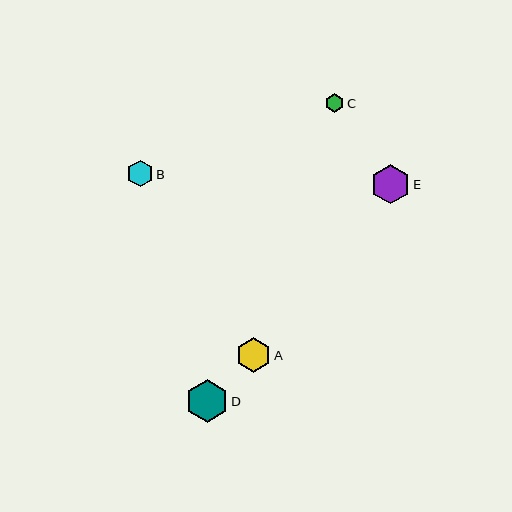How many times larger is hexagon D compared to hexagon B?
Hexagon D is approximately 1.6 times the size of hexagon B.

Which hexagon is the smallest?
Hexagon C is the smallest with a size of approximately 18 pixels.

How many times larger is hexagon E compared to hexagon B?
Hexagon E is approximately 1.5 times the size of hexagon B.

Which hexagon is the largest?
Hexagon D is the largest with a size of approximately 43 pixels.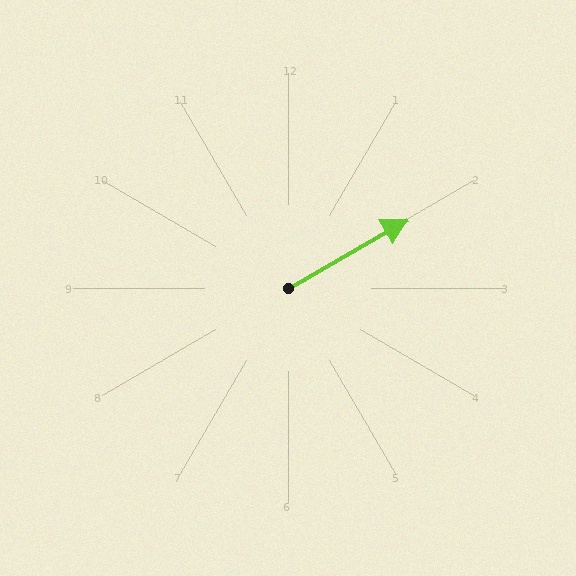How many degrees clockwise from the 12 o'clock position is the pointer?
Approximately 60 degrees.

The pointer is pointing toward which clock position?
Roughly 2 o'clock.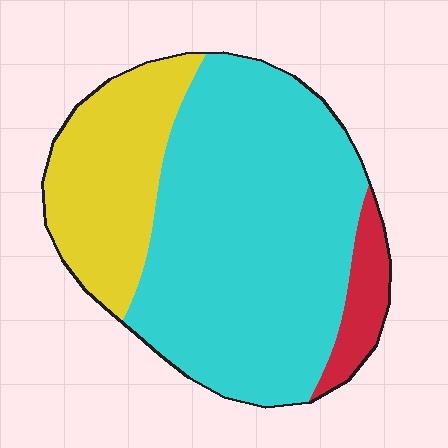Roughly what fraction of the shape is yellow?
Yellow covers around 25% of the shape.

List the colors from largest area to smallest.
From largest to smallest: cyan, yellow, red.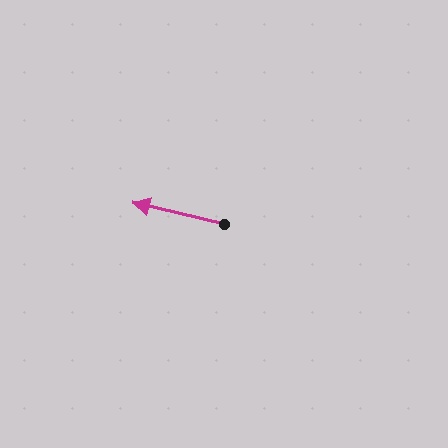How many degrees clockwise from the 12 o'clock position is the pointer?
Approximately 283 degrees.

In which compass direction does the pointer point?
West.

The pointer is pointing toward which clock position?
Roughly 9 o'clock.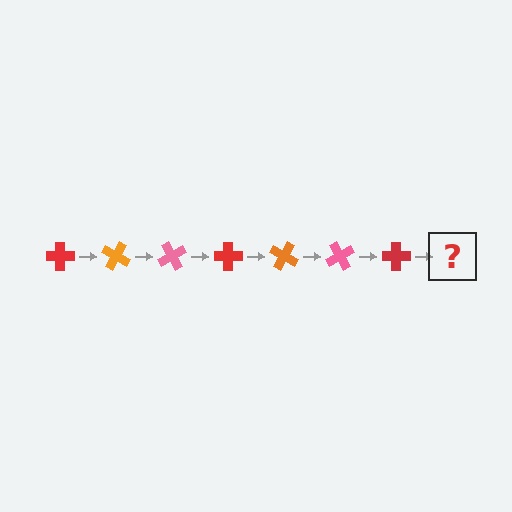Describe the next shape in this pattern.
It should be an orange cross, rotated 210 degrees from the start.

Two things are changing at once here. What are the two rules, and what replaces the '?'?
The two rules are that it rotates 30 degrees each step and the color cycles through red, orange, and pink. The '?' should be an orange cross, rotated 210 degrees from the start.